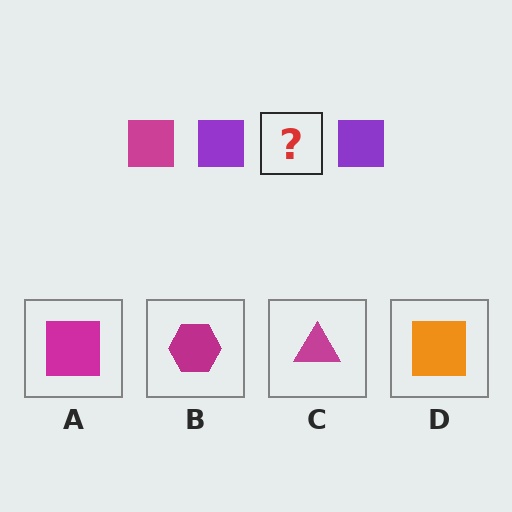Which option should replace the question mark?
Option A.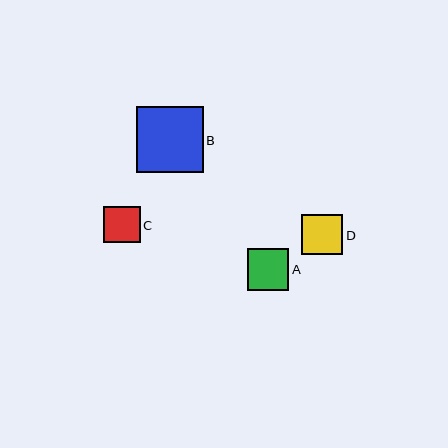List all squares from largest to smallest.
From largest to smallest: B, A, D, C.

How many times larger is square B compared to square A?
Square B is approximately 1.6 times the size of square A.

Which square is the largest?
Square B is the largest with a size of approximately 67 pixels.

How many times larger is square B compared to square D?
Square B is approximately 1.6 times the size of square D.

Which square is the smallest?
Square C is the smallest with a size of approximately 36 pixels.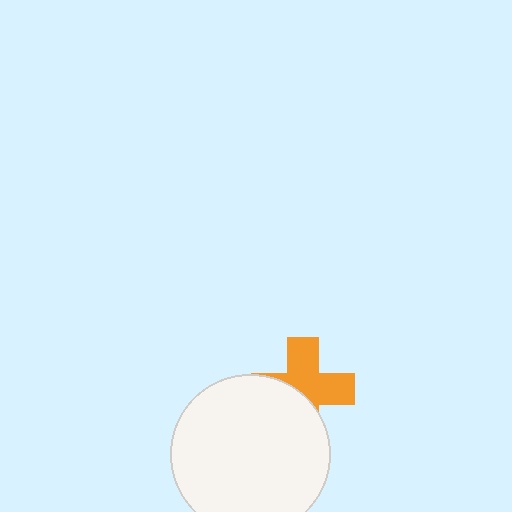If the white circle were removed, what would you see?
You would see the complete orange cross.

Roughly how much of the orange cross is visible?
About half of it is visible (roughly 56%).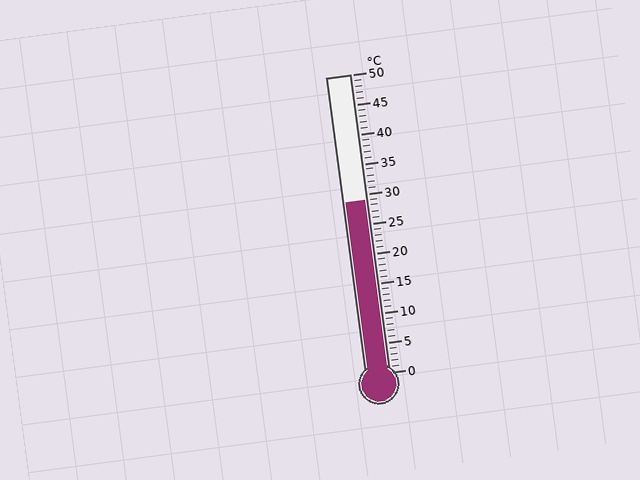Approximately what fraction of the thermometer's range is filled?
The thermometer is filled to approximately 60% of its range.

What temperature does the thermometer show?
The thermometer shows approximately 29°C.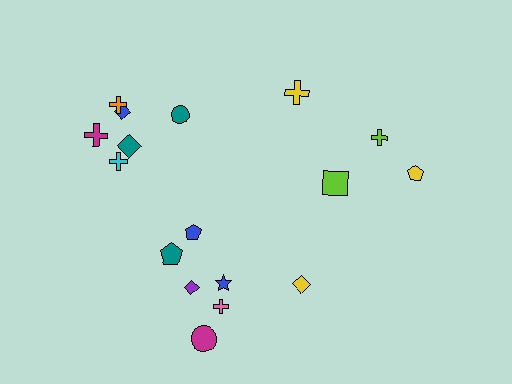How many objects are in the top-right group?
There are 4 objects.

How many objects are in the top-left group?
There are 6 objects.